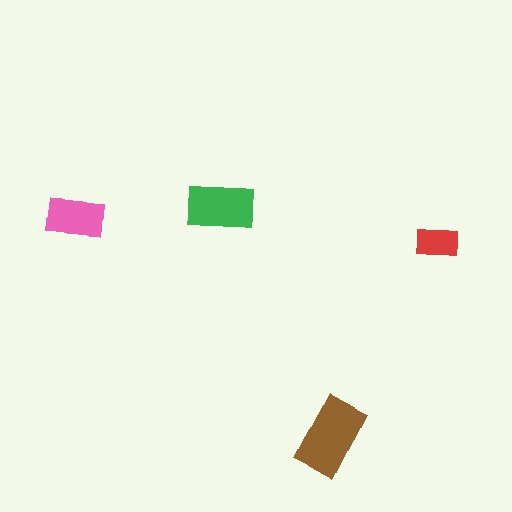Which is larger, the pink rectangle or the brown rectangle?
The brown one.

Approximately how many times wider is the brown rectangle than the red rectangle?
About 2 times wider.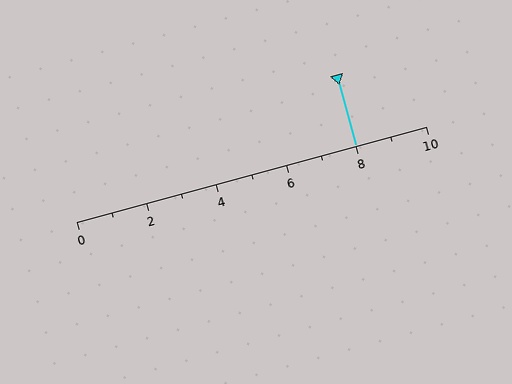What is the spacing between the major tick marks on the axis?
The major ticks are spaced 2 apart.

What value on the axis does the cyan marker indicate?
The marker indicates approximately 8.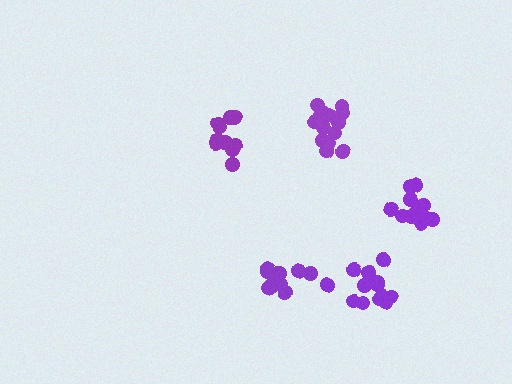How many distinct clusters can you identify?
There are 5 distinct clusters.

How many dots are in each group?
Group 1: 13 dots, Group 2: 10 dots, Group 3: 10 dots, Group 4: 12 dots, Group 5: 16 dots (61 total).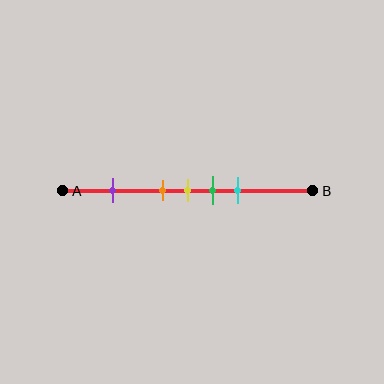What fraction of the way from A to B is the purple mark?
The purple mark is approximately 20% (0.2) of the way from A to B.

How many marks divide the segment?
There are 5 marks dividing the segment.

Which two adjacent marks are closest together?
The orange and yellow marks are the closest adjacent pair.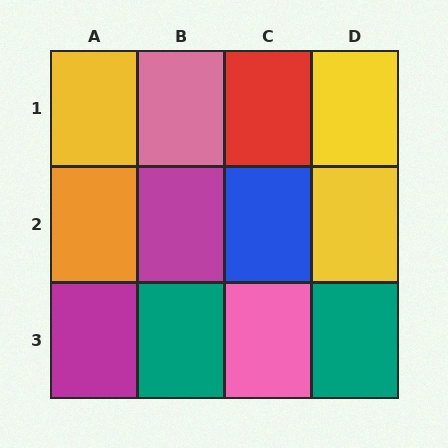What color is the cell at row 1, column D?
Yellow.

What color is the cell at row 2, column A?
Orange.